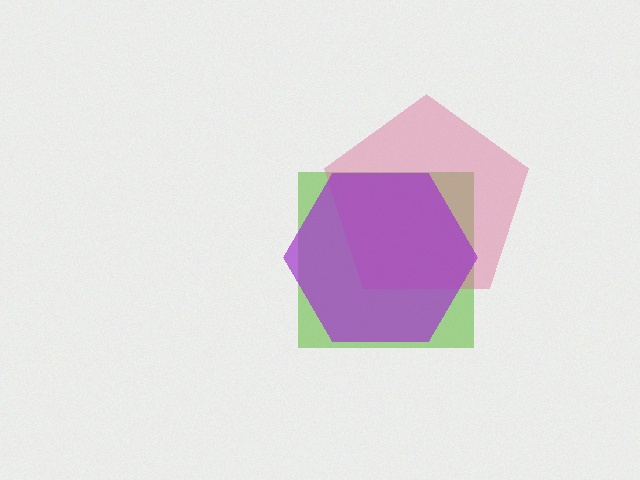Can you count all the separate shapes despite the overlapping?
Yes, there are 3 separate shapes.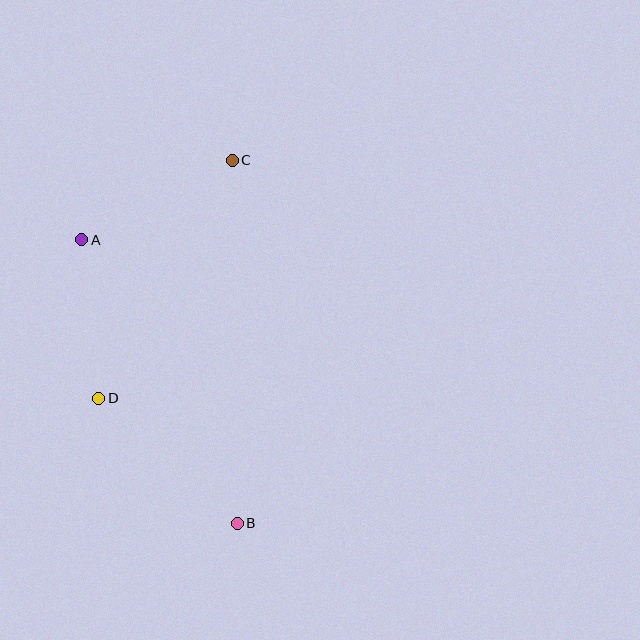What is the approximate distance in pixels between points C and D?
The distance between C and D is approximately 273 pixels.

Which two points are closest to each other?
Points A and D are closest to each other.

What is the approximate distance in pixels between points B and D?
The distance between B and D is approximately 187 pixels.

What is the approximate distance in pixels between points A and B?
The distance between A and B is approximately 323 pixels.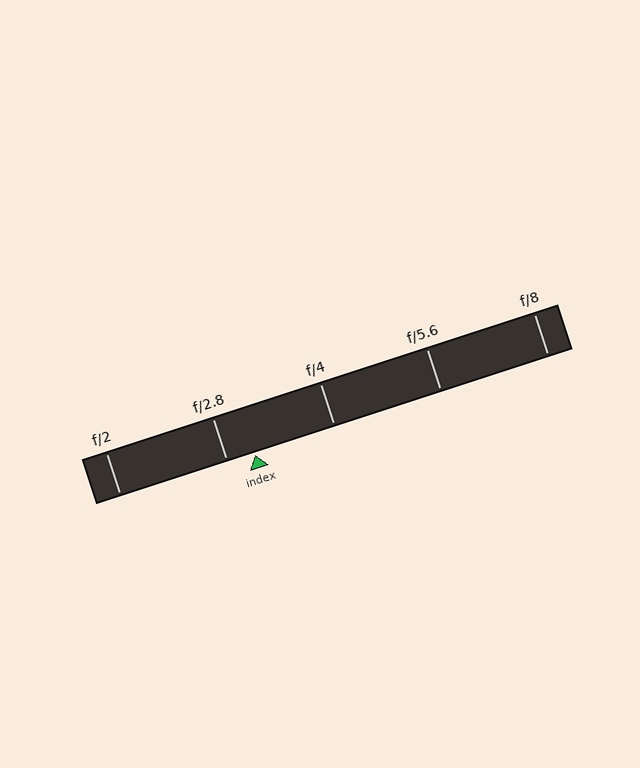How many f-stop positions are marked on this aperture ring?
There are 5 f-stop positions marked.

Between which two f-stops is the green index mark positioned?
The index mark is between f/2.8 and f/4.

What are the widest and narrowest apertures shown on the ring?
The widest aperture shown is f/2 and the narrowest is f/8.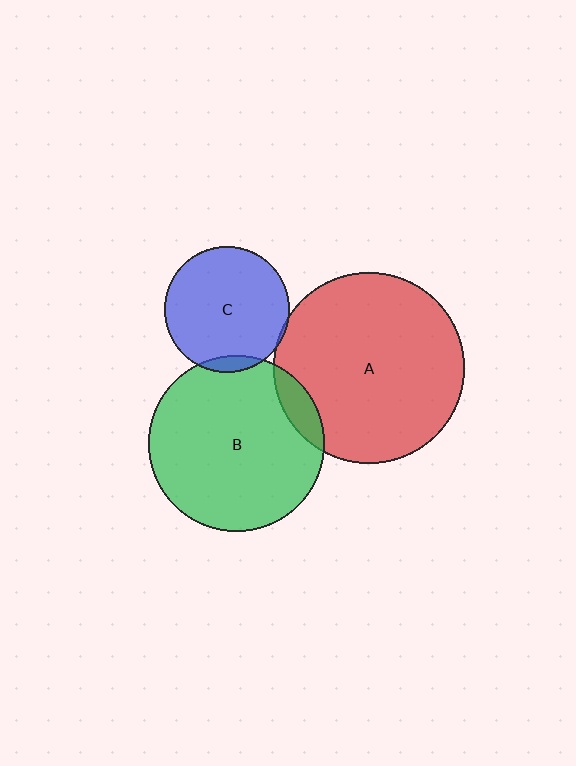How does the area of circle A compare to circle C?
Approximately 2.3 times.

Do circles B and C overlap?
Yes.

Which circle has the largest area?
Circle A (red).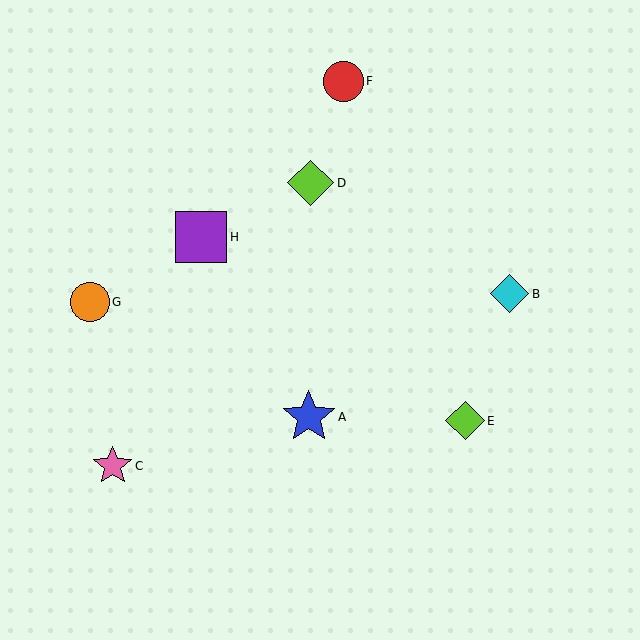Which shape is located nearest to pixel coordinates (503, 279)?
The cyan diamond (labeled B) at (509, 294) is nearest to that location.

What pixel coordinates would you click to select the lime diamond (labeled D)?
Click at (311, 183) to select the lime diamond D.